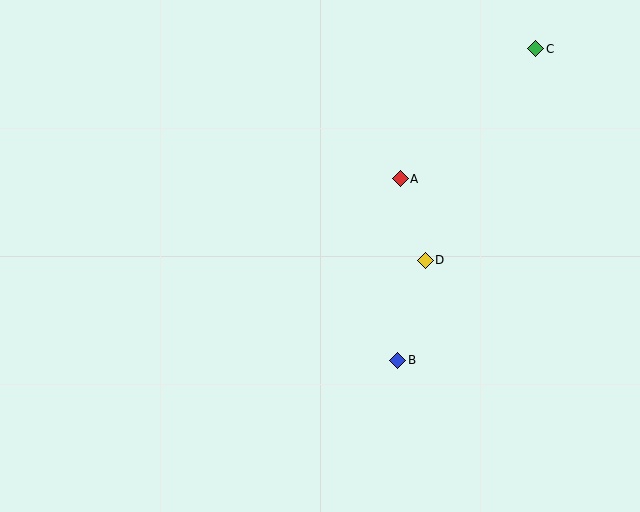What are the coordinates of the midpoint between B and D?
The midpoint between B and D is at (411, 310).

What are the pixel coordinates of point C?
Point C is at (536, 49).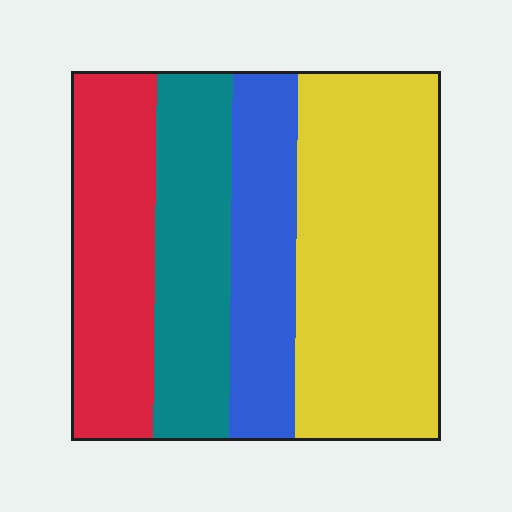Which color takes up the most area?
Yellow, at roughly 40%.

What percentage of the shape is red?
Red covers 23% of the shape.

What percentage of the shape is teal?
Teal takes up between a sixth and a third of the shape.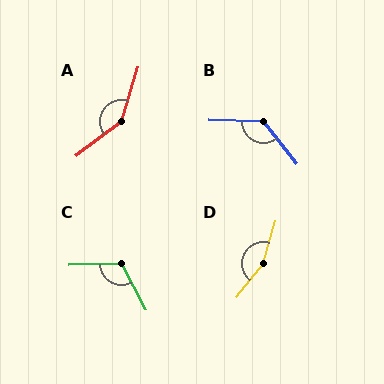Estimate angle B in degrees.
Approximately 130 degrees.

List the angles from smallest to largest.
C (117°), B (130°), A (144°), D (157°).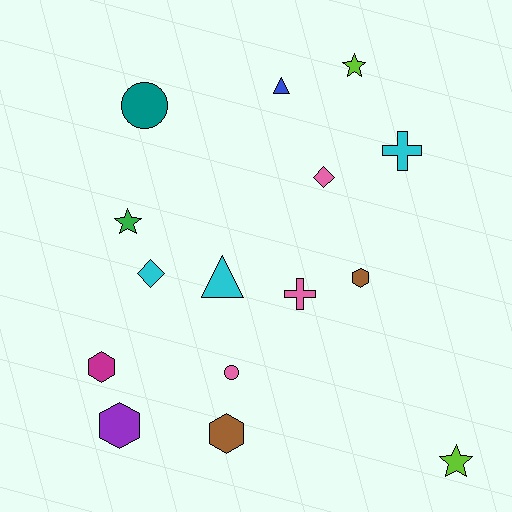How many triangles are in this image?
There are 2 triangles.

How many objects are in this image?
There are 15 objects.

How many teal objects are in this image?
There is 1 teal object.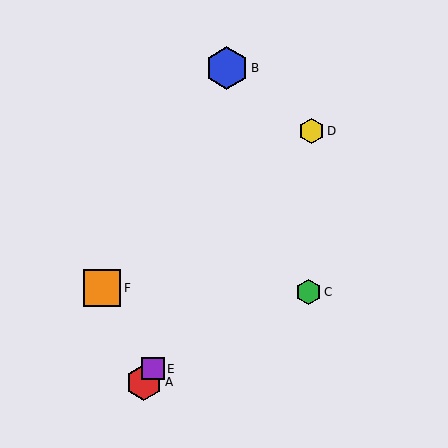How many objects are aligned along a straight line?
3 objects (A, D, E) are aligned along a straight line.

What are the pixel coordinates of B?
Object B is at (227, 68).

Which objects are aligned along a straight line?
Objects A, D, E are aligned along a straight line.